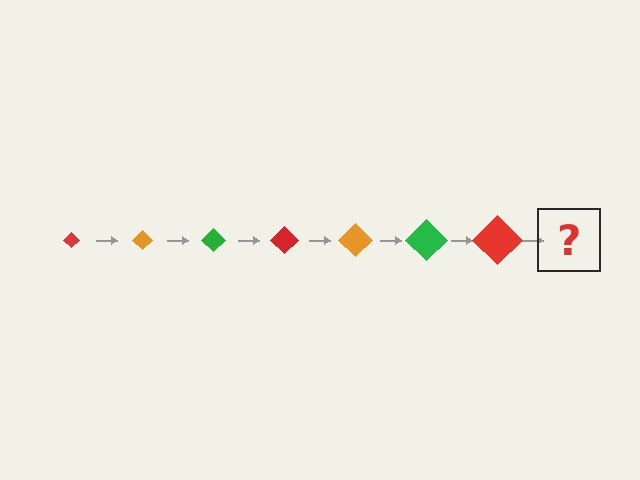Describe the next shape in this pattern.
It should be an orange diamond, larger than the previous one.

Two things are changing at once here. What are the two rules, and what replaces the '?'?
The two rules are that the diamond grows larger each step and the color cycles through red, orange, and green. The '?' should be an orange diamond, larger than the previous one.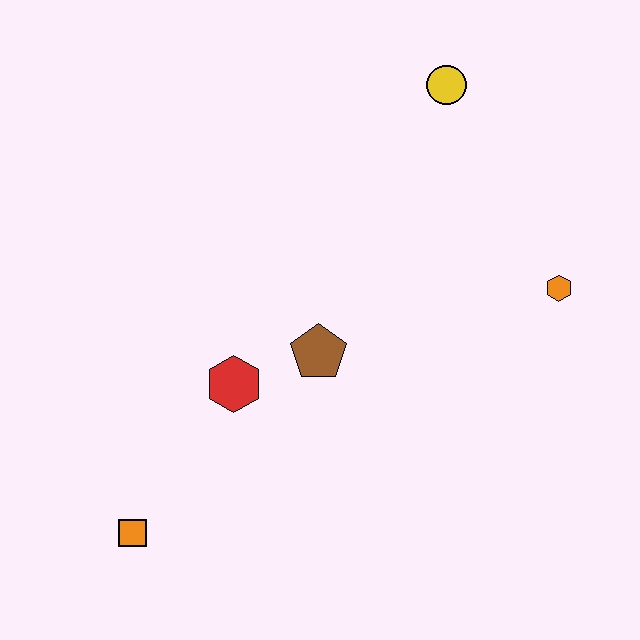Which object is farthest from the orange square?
The yellow circle is farthest from the orange square.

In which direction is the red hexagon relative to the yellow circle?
The red hexagon is below the yellow circle.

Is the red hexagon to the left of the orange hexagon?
Yes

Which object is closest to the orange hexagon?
The yellow circle is closest to the orange hexagon.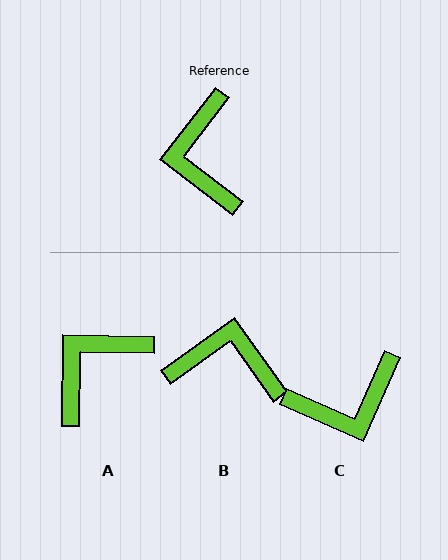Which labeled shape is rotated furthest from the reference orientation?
B, about 107 degrees away.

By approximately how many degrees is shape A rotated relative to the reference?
Approximately 53 degrees clockwise.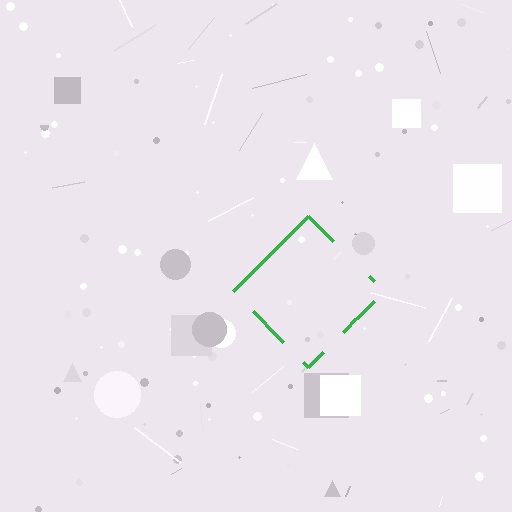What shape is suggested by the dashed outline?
The dashed outline suggests a diamond.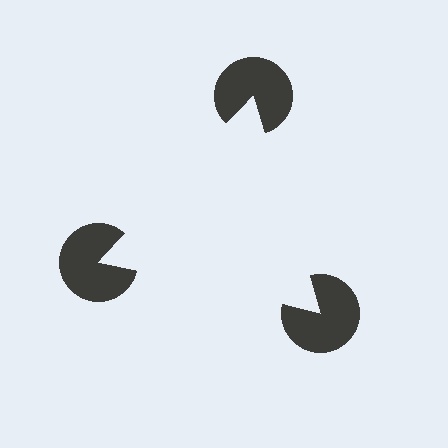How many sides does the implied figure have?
3 sides.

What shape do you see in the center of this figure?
An illusory triangle — its edges are inferred from the aligned wedge cuts in the pac-man discs, not physically drawn.